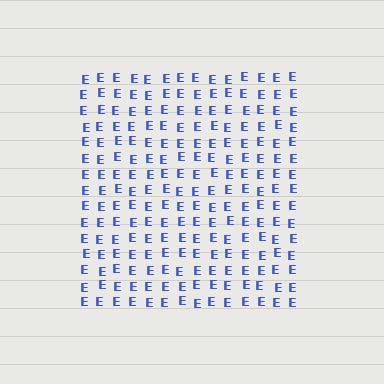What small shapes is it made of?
It is made of small letter E's.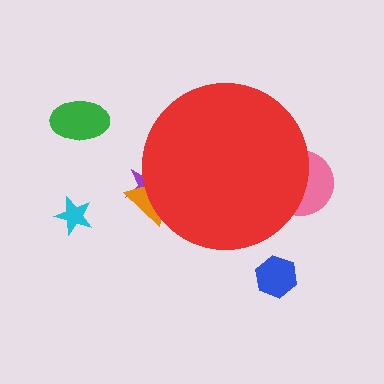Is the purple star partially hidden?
Yes, the purple star is partially hidden behind the red circle.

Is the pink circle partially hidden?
Yes, the pink circle is partially hidden behind the red circle.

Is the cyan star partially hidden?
No, the cyan star is fully visible.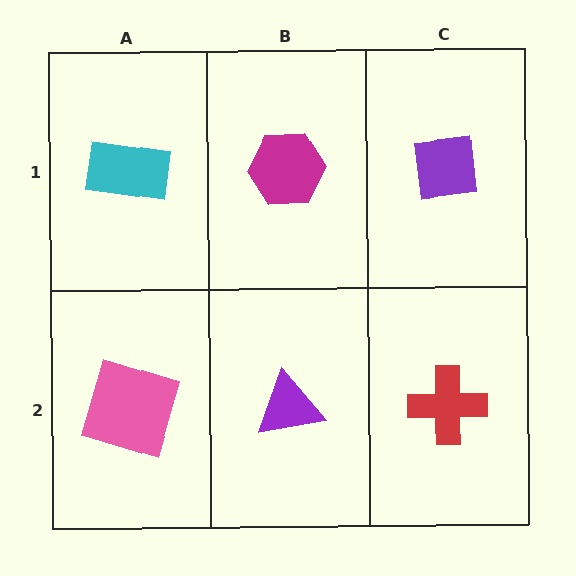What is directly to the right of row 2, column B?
A red cross.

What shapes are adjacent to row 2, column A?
A cyan rectangle (row 1, column A), a purple triangle (row 2, column B).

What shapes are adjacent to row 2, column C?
A purple square (row 1, column C), a purple triangle (row 2, column B).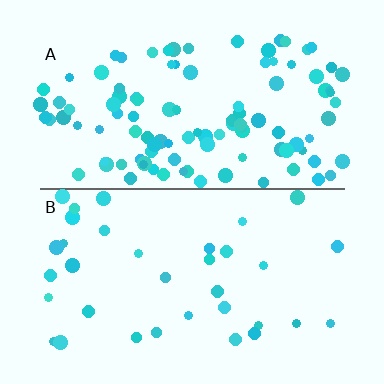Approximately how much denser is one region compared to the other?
Approximately 3.1× — region A over region B.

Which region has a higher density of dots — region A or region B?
A (the top).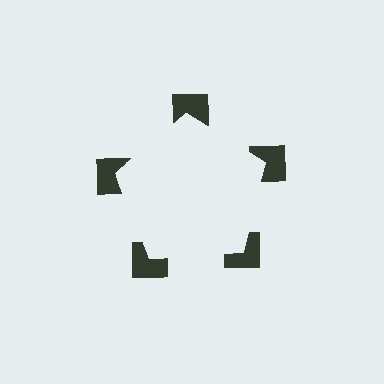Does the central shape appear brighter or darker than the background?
It typically appears slightly brighter than the background, even though no actual brightness change is drawn.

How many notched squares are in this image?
There are 5 — one at each vertex of the illusory pentagon.